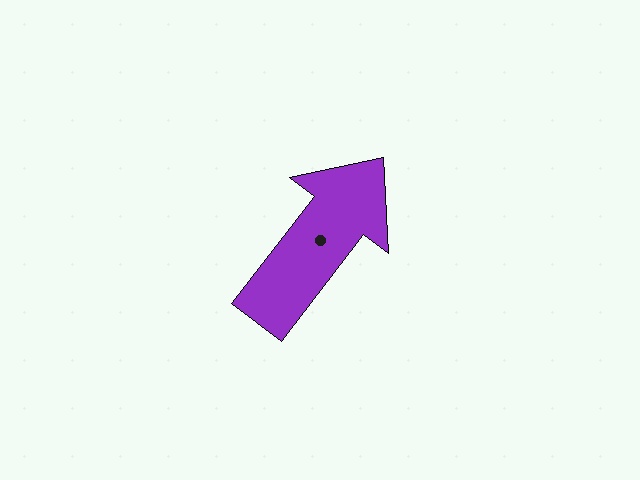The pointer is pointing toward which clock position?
Roughly 1 o'clock.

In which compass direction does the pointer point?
Northeast.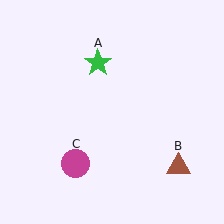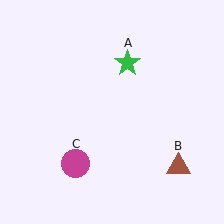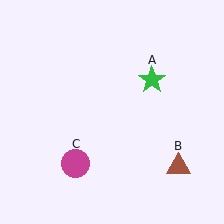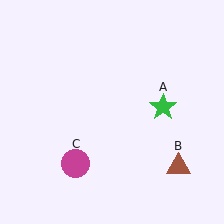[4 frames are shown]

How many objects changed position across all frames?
1 object changed position: green star (object A).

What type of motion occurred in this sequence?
The green star (object A) rotated clockwise around the center of the scene.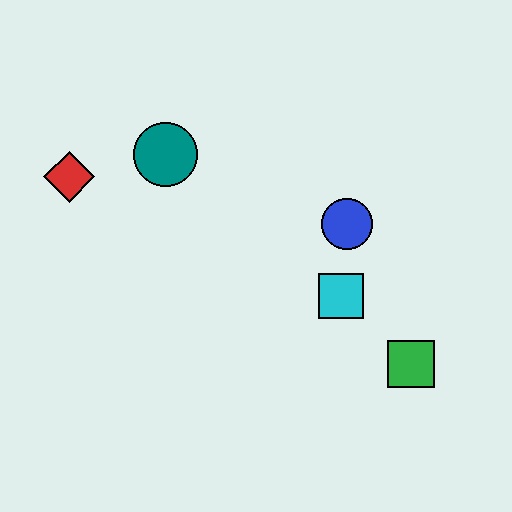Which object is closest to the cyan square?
The blue circle is closest to the cyan square.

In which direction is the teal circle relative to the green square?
The teal circle is to the left of the green square.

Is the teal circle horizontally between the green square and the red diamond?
Yes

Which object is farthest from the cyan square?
The red diamond is farthest from the cyan square.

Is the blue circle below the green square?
No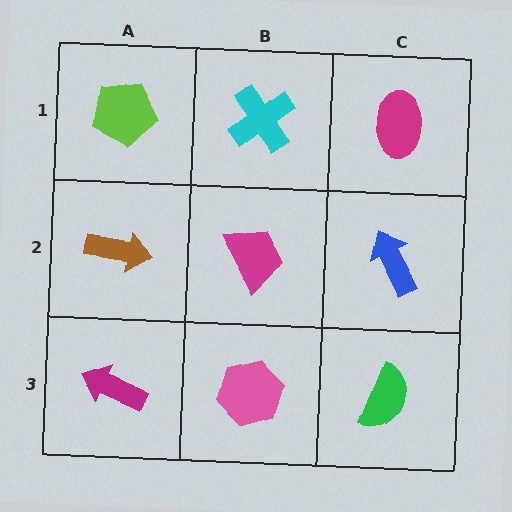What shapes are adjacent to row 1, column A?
A brown arrow (row 2, column A), a cyan cross (row 1, column B).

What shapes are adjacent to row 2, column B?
A cyan cross (row 1, column B), a pink hexagon (row 3, column B), a brown arrow (row 2, column A), a blue arrow (row 2, column C).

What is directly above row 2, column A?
A lime pentagon.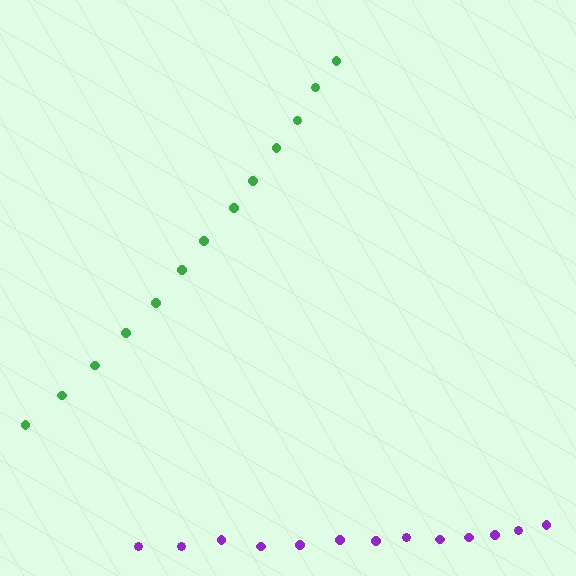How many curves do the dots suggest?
There are 2 distinct paths.